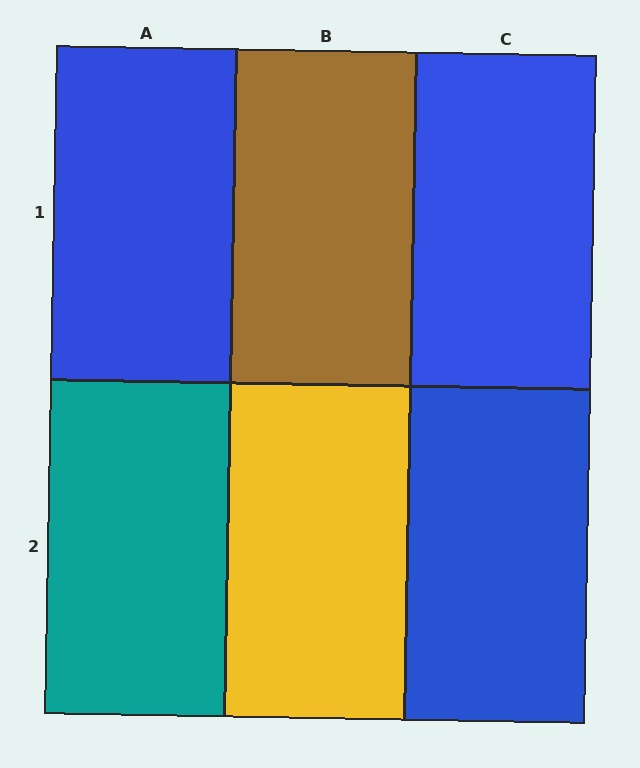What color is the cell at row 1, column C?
Blue.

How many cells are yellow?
1 cell is yellow.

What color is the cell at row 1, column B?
Brown.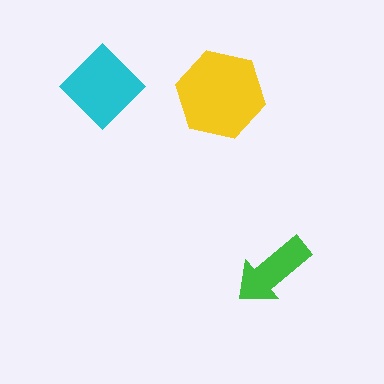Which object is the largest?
The yellow hexagon.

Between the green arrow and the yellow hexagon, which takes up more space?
The yellow hexagon.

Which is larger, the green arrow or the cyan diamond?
The cyan diamond.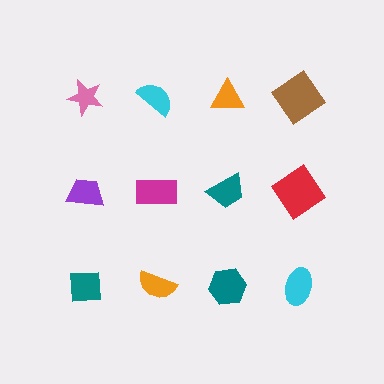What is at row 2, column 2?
A magenta rectangle.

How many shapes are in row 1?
4 shapes.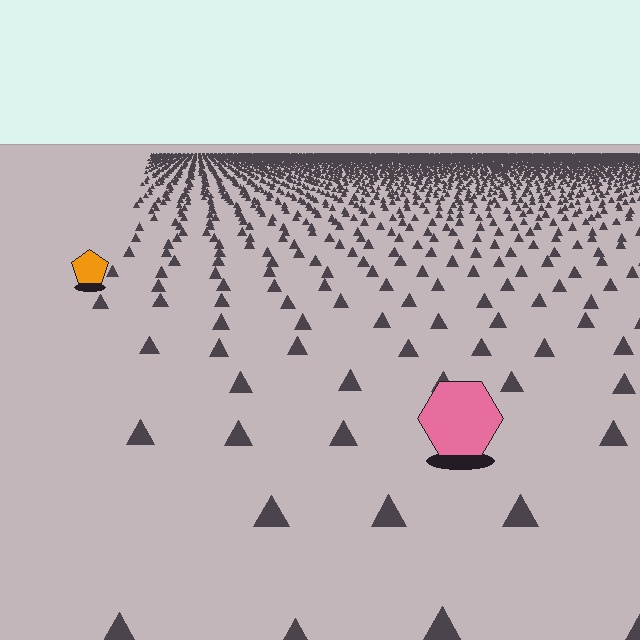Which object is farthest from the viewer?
The orange pentagon is farthest from the viewer. It appears smaller and the ground texture around it is denser.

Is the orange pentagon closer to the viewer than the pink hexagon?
No. The pink hexagon is closer — you can tell from the texture gradient: the ground texture is coarser near it.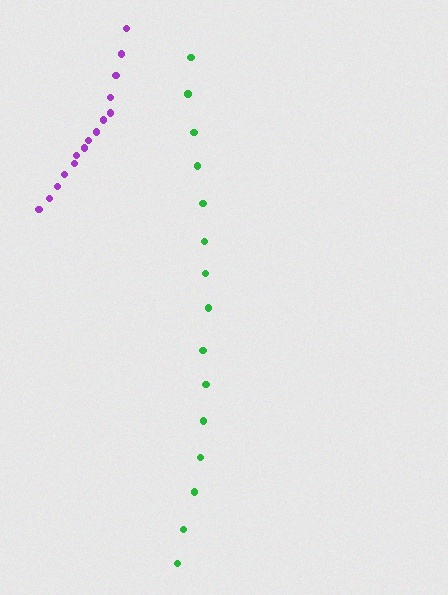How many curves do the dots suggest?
There are 2 distinct paths.